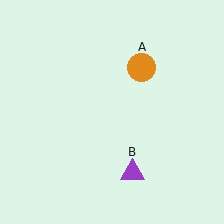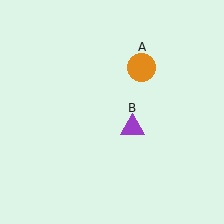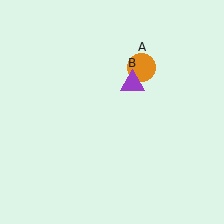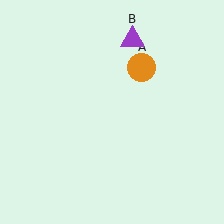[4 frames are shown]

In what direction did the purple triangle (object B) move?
The purple triangle (object B) moved up.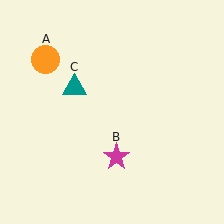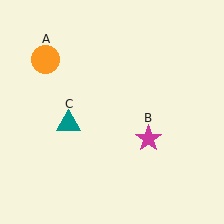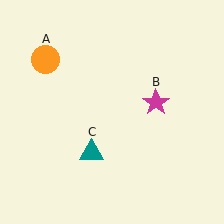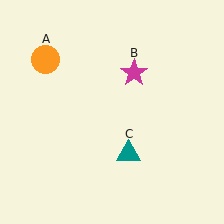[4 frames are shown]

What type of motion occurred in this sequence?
The magenta star (object B), teal triangle (object C) rotated counterclockwise around the center of the scene.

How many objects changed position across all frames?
2 objects changed position: magenta star (object B), teal triangle (object C).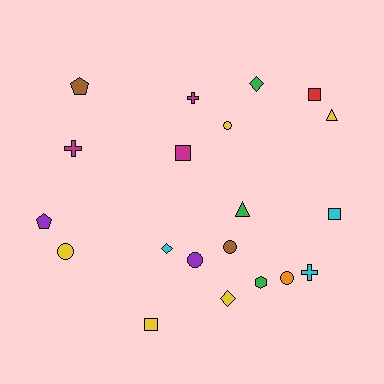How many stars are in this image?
There are no stars.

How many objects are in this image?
There are 20 objects.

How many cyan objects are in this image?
There are 3 cyan objects.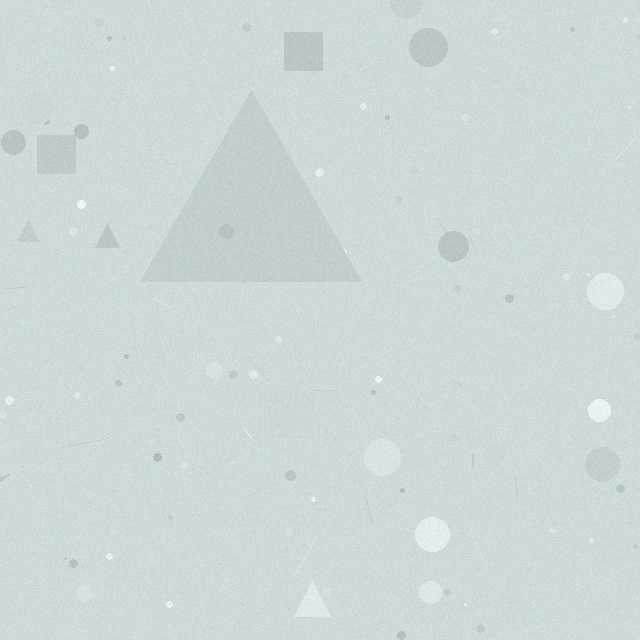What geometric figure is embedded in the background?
A triangle is embedded in the background.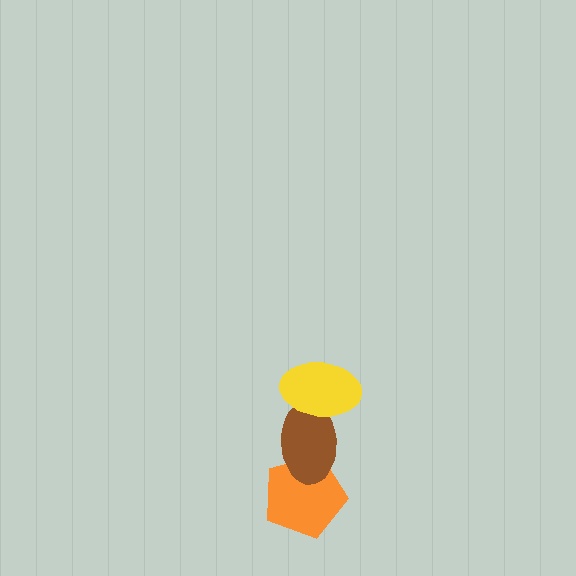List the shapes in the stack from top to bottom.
From top to bottom: the yellow ellipse, the brown ellipse, the orange pentagon.